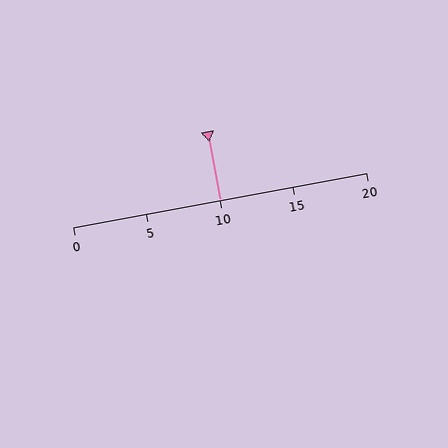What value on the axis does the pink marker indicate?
The marker indicates approximately 10.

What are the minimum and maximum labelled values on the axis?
The axis runs from 0 to 20.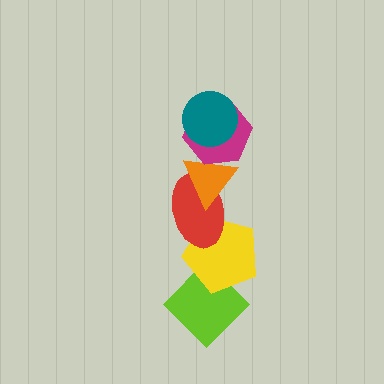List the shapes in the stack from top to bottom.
From top to bottom: the teal circle, the magenta hexagon, the orange triangle, the red ellipse, the yellow pentagon, the lime diamond.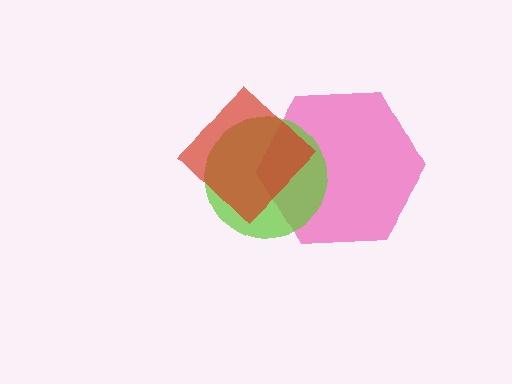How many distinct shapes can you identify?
There are 3 distinct shapes: a pink hexagon, a lime circle, a red diamond.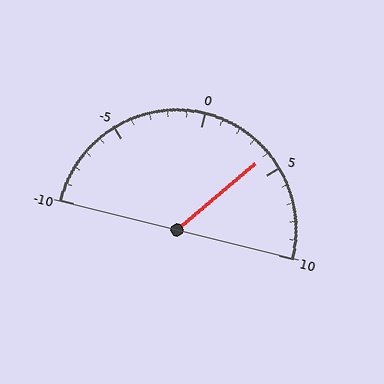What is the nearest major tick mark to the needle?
The nearest major tick mark is 5.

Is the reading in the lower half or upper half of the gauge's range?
The reading is in the upper half of the range (-10 to 10).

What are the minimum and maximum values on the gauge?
The gauge ranges from -10 to 10.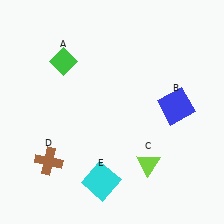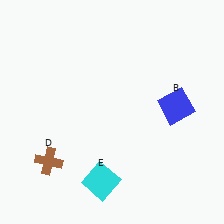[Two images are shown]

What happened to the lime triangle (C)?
The lime triangle (C) was removed in Image 2. It was in the bottom-right area of Image 1.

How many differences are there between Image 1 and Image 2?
There are 2 differences between the two images.